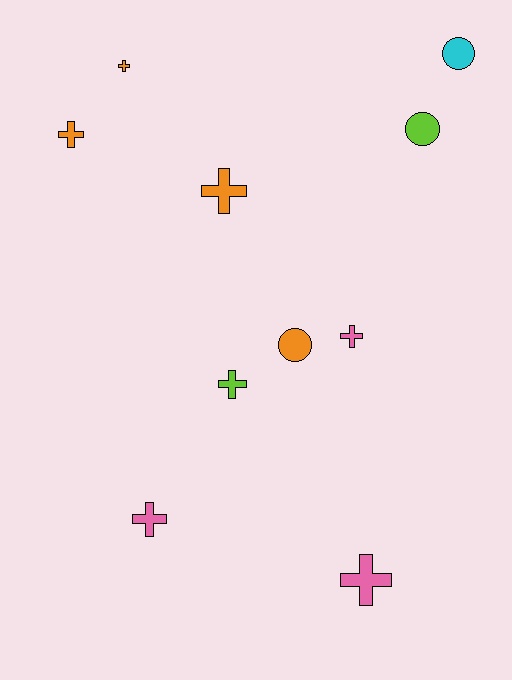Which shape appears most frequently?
Cross, with 7 objects.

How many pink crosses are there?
There are 3 pink crosses.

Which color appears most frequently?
Orange, with 4 objects.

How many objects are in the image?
There are 10 objects.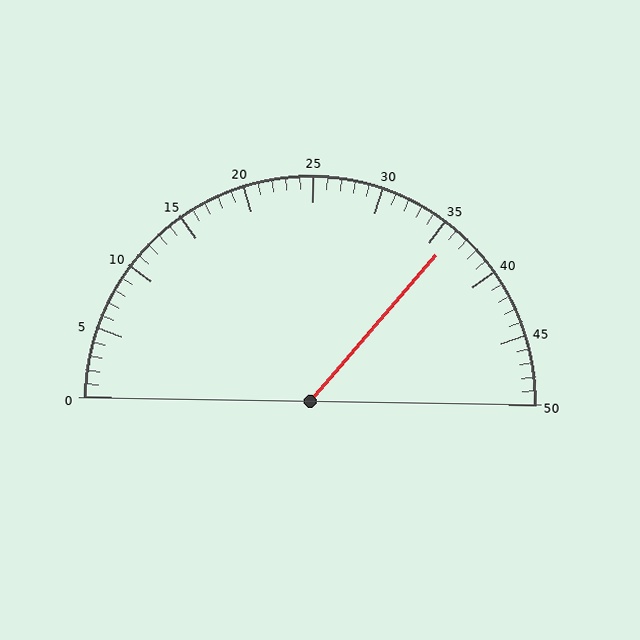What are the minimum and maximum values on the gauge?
The gauge ranges from 0 to 50.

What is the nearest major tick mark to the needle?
The nearest major tick mark is 35.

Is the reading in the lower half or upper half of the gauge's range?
The reading is in the upper half of the range (0 to 50).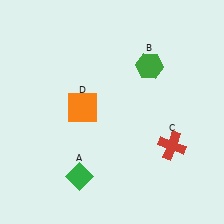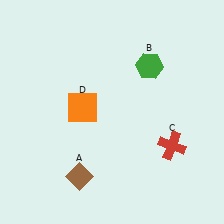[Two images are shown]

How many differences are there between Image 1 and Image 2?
There is 1 difference between the two images.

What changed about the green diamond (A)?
In Image 1, A is green. In Image 2, it changed to brown.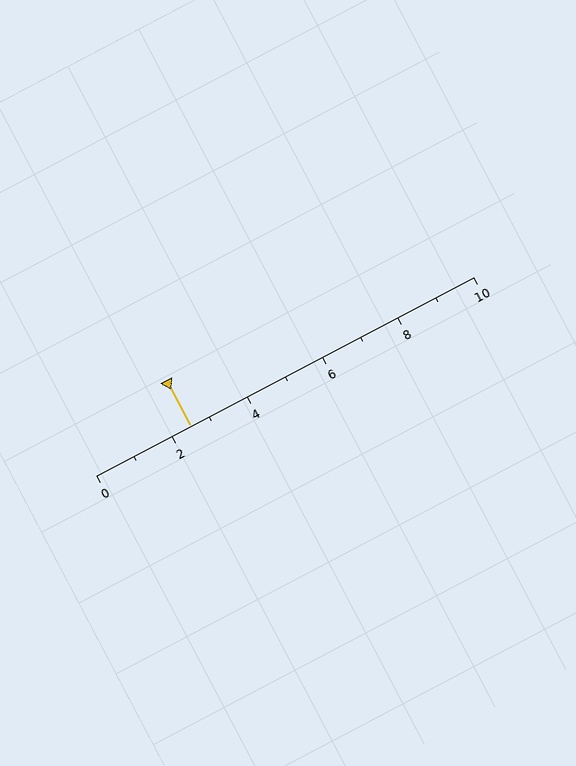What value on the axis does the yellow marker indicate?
The marker indicates approximately 2.5.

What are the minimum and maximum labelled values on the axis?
The axis runs from 0 to 10.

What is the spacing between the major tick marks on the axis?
The major ticks are spaced 2 apart.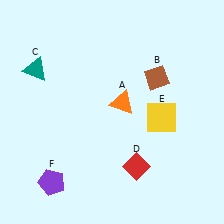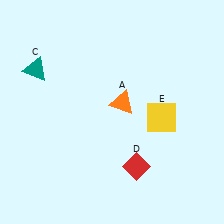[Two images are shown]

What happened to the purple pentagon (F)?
The purple pentagon (F) was removed in Image 2. It was in the bottom-left area of Image 1.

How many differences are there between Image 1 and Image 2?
There are 2 differences between the two images.